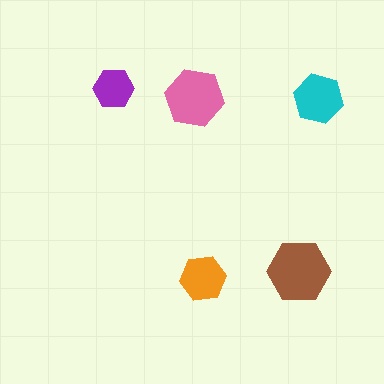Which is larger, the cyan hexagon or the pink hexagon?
The pink one.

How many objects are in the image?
There are 5 objects in the image.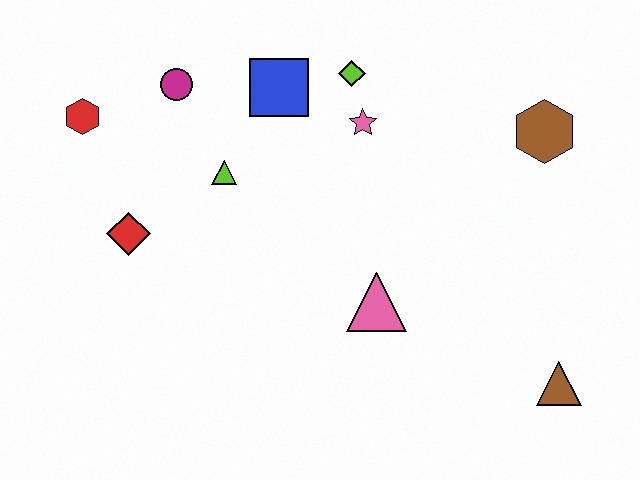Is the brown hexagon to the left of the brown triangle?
Yes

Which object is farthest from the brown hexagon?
The red hexagon is farthest from the brown hexagon.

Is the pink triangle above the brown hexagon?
No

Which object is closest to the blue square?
The lime diamond is closest to the blue square.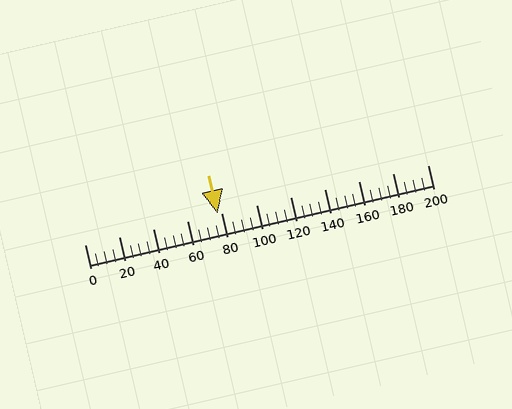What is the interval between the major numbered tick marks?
The major tick marks are spaced 20 units apart.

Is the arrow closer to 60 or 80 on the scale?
The arrow is closer to 80.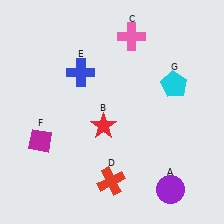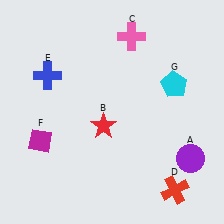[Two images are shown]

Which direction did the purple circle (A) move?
The purple circle (A) moved up.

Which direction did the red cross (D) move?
The red cross (D) moved right.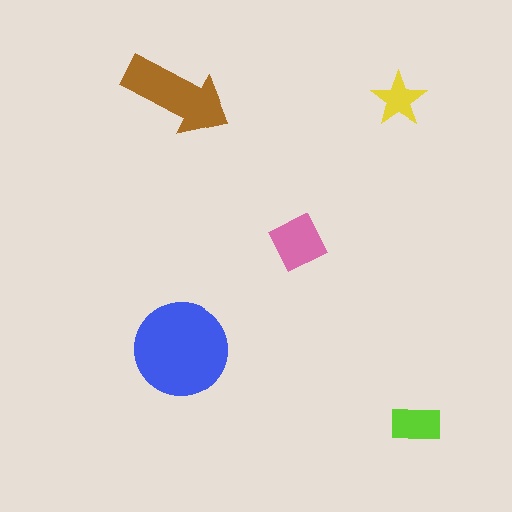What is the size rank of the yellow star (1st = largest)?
5th.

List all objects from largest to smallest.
The blue circle, the brown arrow, the pink diamond, the lime rectangle, the yellow star.